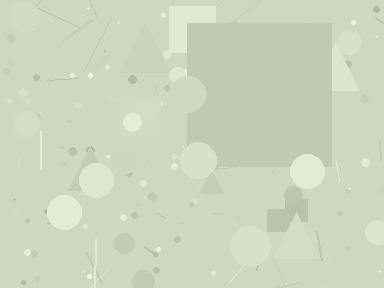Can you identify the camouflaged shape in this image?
The camouflaged shape is a square.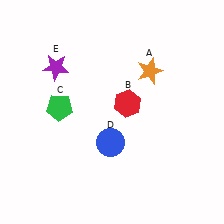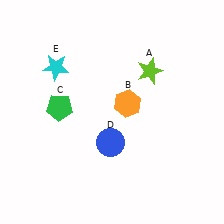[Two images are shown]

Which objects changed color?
A changed from orange to lime. B changed from red to orange. E changed from purple to cyan.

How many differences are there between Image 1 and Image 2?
There are 3 differences between the two images.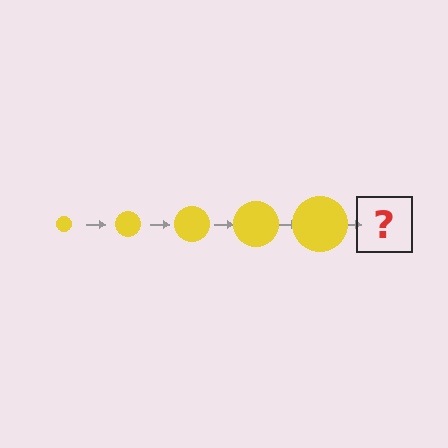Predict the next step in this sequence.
The next step is a yellow circle, larger than the previous one.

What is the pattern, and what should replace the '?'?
The pattern is that the circle gets progressively larger each step. The '?' should be a yellow circle, larger than the previous one.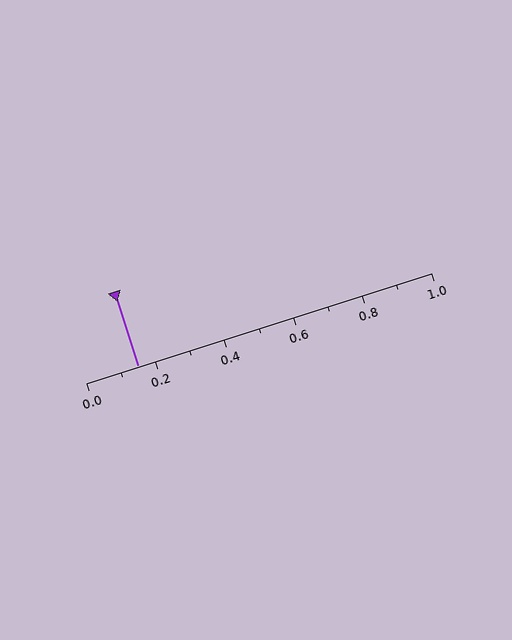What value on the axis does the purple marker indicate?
The marker indicates approximately 0.15.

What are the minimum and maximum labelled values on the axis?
The axis runs from 0.0 to 1.0.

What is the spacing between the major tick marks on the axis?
The major ticks are spaced 0.2 apart.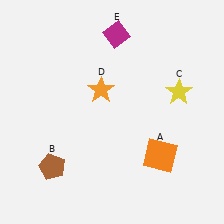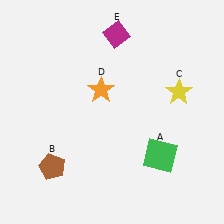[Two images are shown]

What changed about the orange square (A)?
In Image 1, A is orange. In Image 2, it changed to green.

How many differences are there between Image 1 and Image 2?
There is 1 difference between the two images.